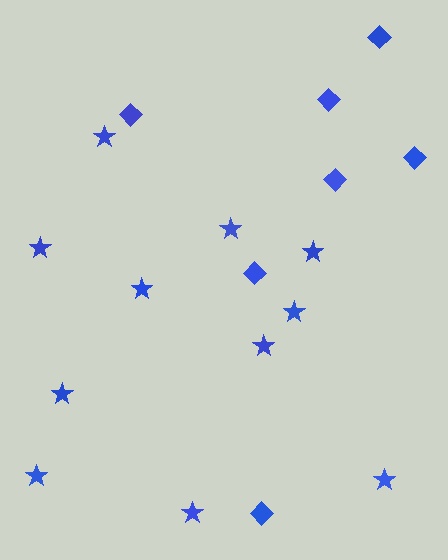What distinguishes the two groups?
There are 2 groups: one group of stars (11) and one group of diamonds (7).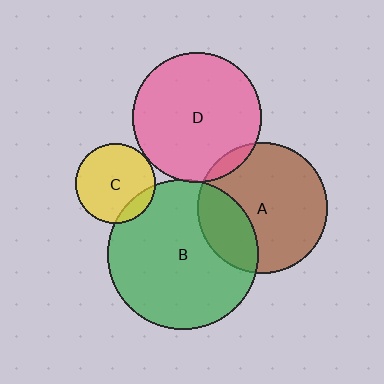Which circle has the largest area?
Circle B (green).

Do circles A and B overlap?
Yes.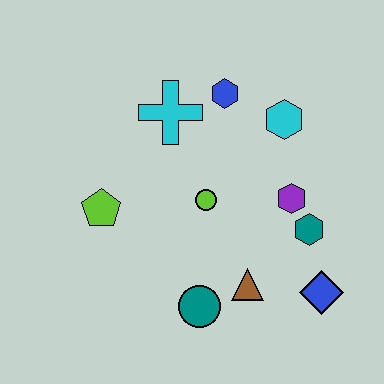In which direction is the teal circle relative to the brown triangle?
The teal circle is to the left of the brown triangle.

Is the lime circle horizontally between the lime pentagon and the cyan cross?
No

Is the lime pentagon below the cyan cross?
Yes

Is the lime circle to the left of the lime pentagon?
No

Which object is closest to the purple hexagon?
The teal hexagon is closest to the purple hexagon.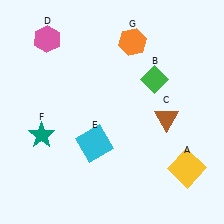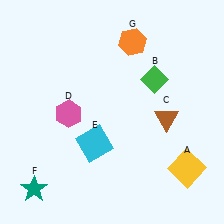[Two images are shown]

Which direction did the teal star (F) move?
The teal star (F) moved down.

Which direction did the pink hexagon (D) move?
The pink hexagon (D) moved down.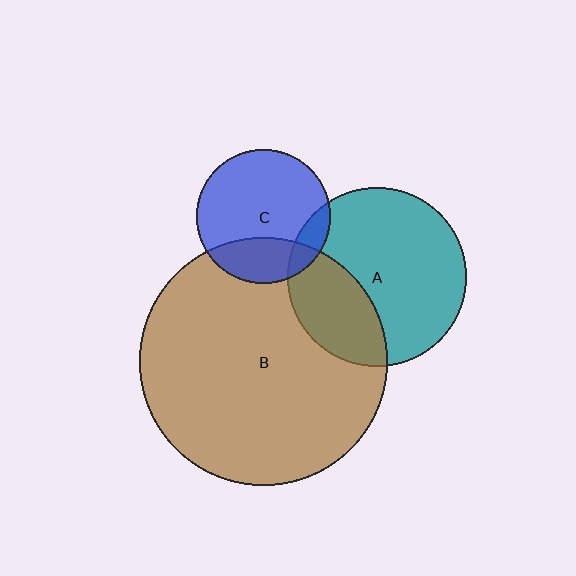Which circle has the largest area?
Circle B (brown).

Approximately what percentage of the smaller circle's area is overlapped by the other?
Approximately 10%.